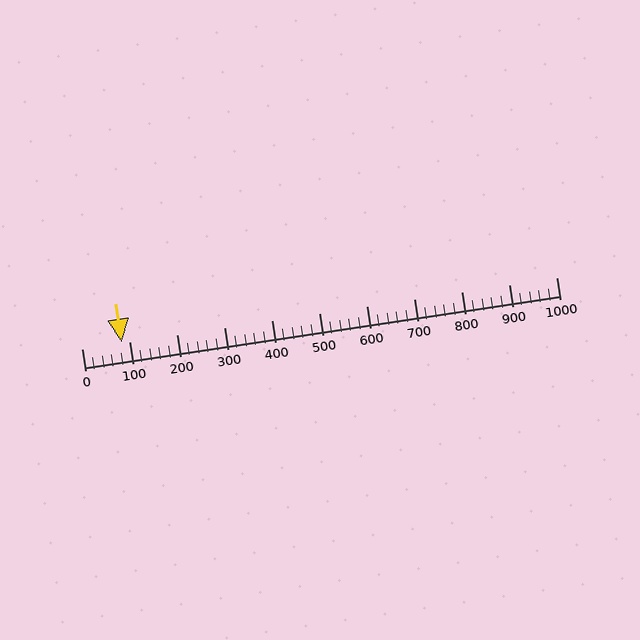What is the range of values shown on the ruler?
The ruler shows values from 0 to 1000.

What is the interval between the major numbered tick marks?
The major tick marks are spaced 100 units apart.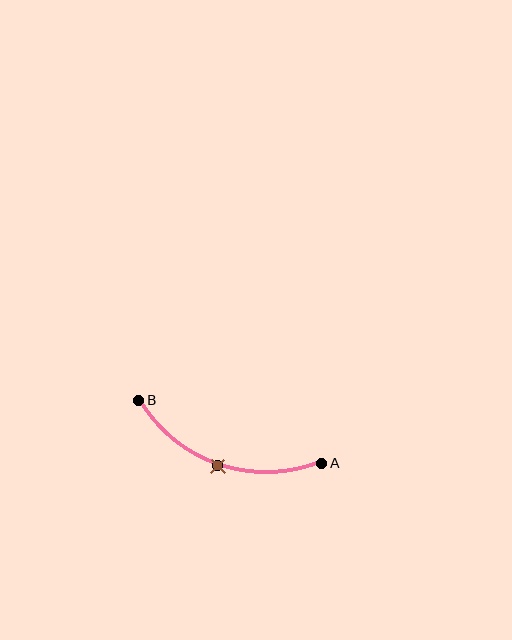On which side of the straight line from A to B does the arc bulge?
The arc bulges below the straight line connecting A and B.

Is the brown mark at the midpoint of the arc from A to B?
Yes. The brown mark lies on the arc at equal arc-length from both A and B — it is the arc midpoint.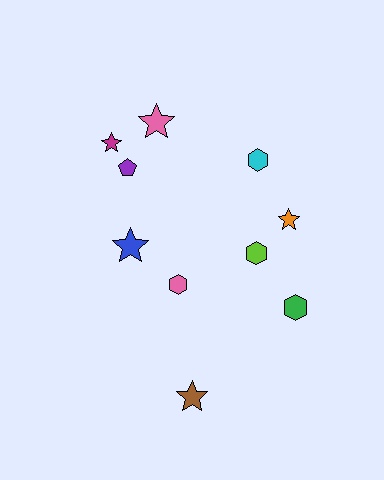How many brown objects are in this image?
There is 1 brown object.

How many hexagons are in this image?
There are 4 hexagons.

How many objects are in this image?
There are 10 objects.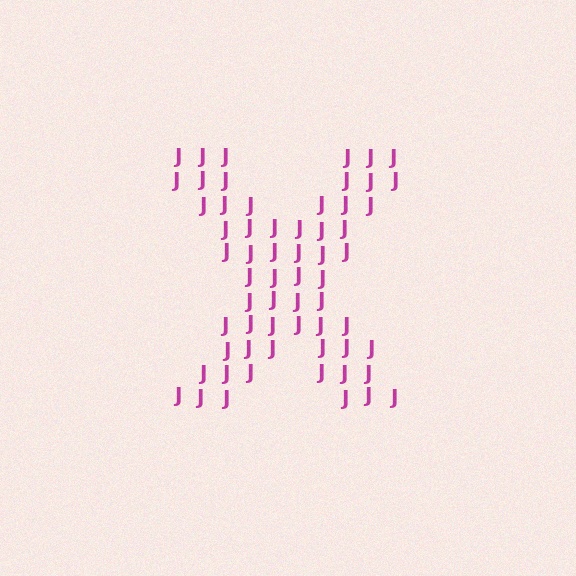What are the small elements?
The small elements are letter J's.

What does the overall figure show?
The overall figure shows the letter X.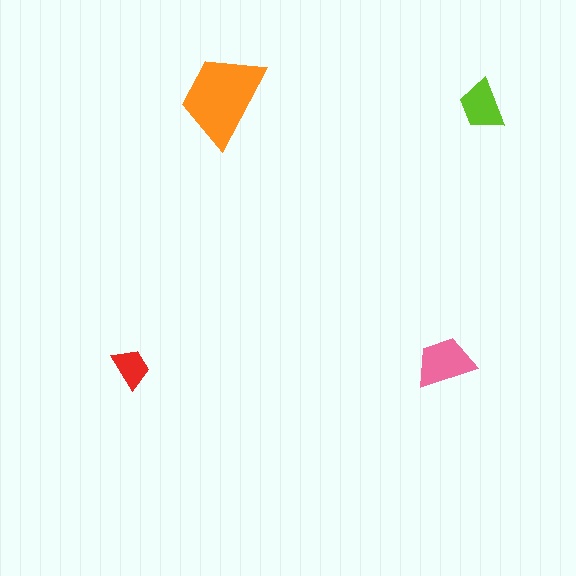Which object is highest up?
The orange trapezoid is topmost.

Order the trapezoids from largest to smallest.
the orange one, the pink one, the lime one, the red one.